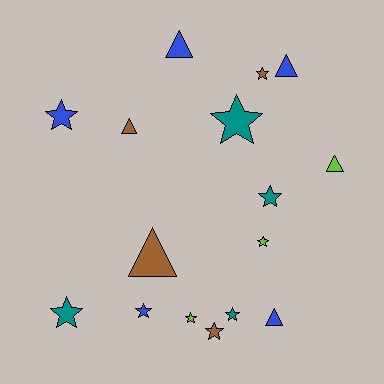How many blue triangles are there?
There are 3 blue triangles.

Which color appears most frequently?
Blue, with 5 objects.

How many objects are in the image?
There are 16 objects.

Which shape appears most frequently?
Star, with 10 objects.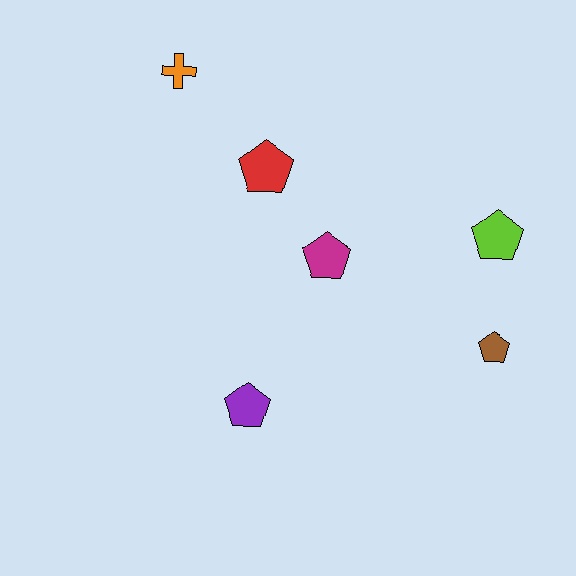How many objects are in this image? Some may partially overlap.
There are 6 objects.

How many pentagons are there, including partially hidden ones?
There are 5 pentagons.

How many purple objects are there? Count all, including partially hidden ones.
There is 1 purple object.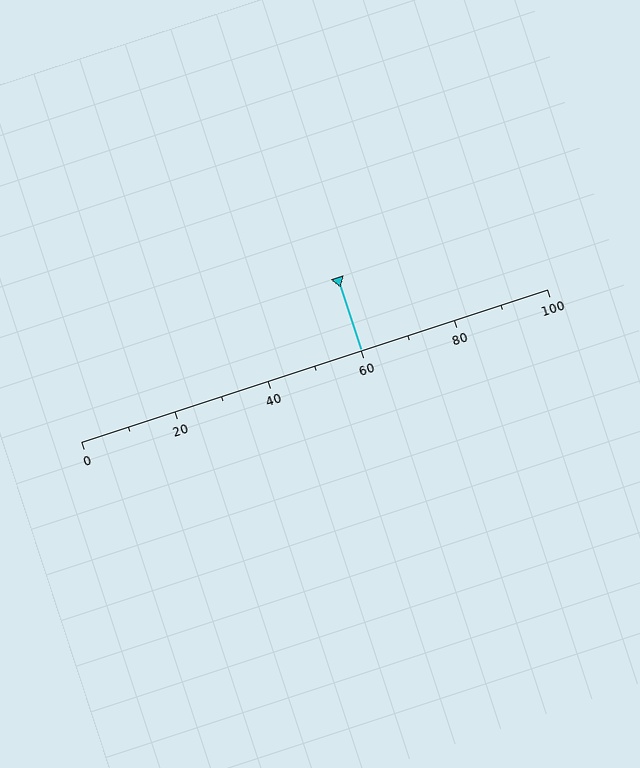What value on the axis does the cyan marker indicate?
The marker indicates approximately 60.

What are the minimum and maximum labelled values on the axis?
The axis runs from 0 to 100.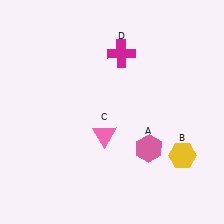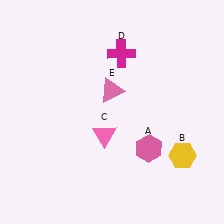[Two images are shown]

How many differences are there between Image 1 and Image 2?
There is 1 difference between the two images.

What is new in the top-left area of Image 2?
A pink triangle (E) was added in the top-left area of Image 2.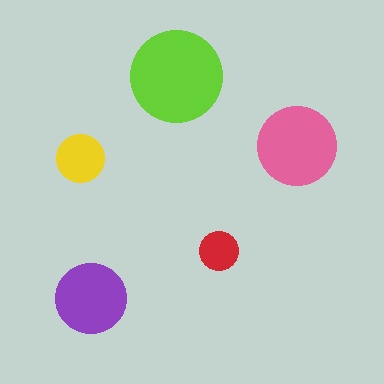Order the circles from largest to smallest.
the lime one, the pink one, the purple one, the yellow one, the red one.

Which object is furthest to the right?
The pink circle is rightmost.